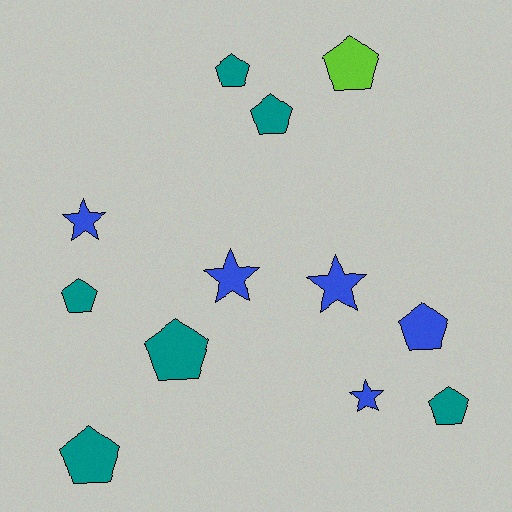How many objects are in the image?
There are 12 objects.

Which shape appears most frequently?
Pentagon, with 8 objects.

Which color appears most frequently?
Teal, with 6 objects.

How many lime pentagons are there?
There is 1 lime pentagon.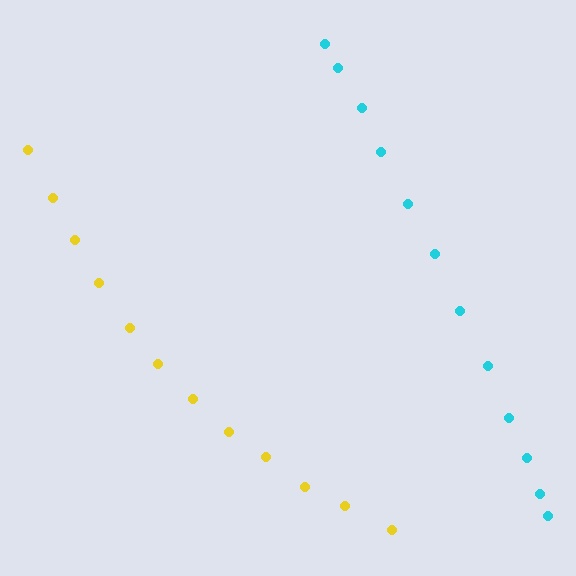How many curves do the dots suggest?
There are 2 distinct paths.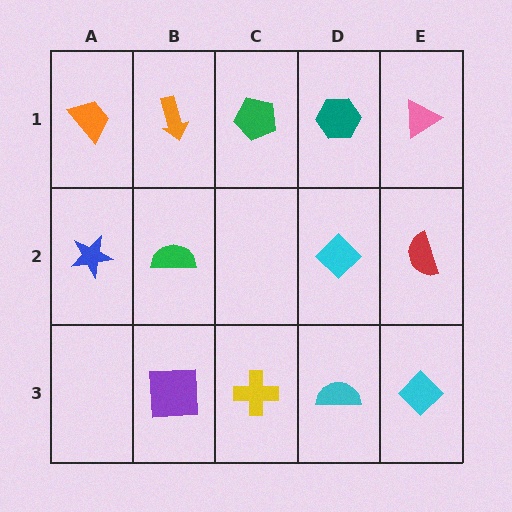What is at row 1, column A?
An orange trapezoid.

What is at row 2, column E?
A red semicircle.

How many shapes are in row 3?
4 shapes.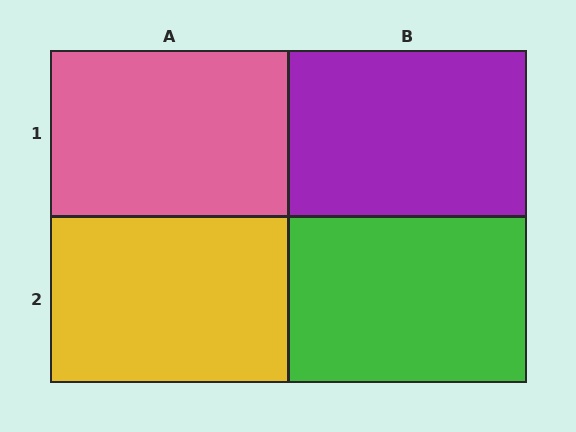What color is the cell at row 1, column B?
Purple.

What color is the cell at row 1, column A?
Pink.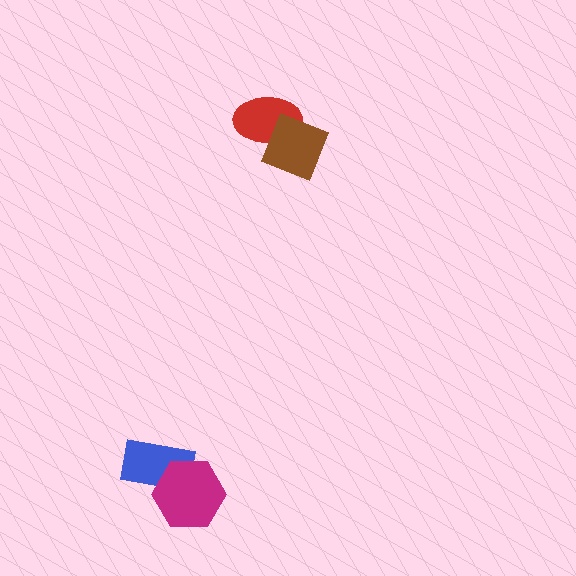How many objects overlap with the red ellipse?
1 object overlaps with the red ellipse.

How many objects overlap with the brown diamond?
1 object overlaps with the brown diamond.